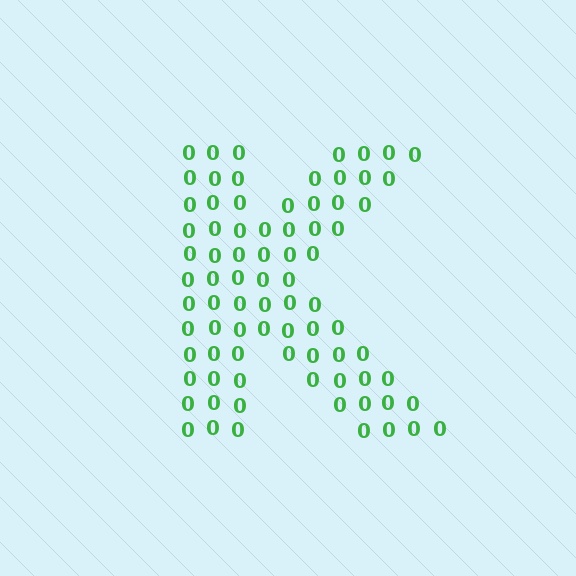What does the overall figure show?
The overall figure shows the letter K.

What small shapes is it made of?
It is made of small digit 0's.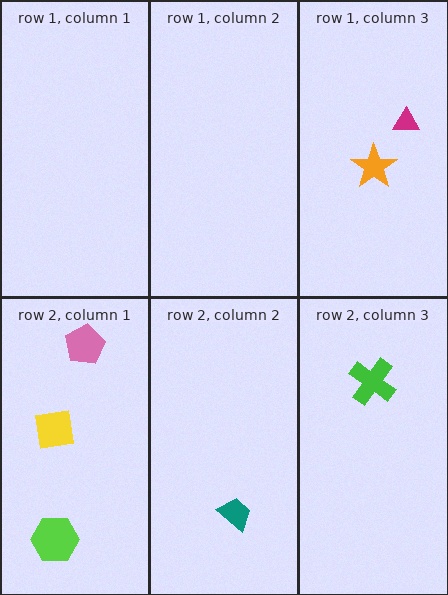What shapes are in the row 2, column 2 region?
The teal trapezoid.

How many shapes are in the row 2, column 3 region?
1.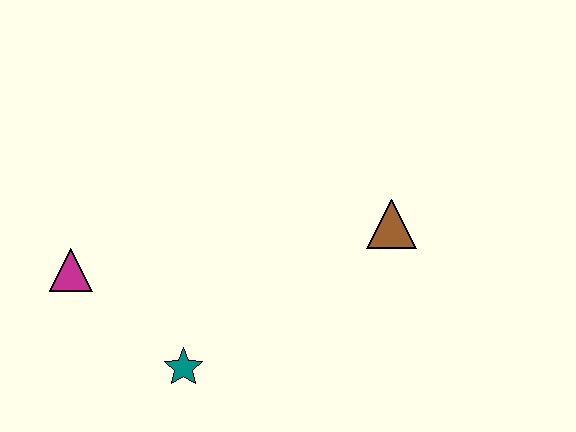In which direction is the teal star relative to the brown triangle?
The teal star is to the left of the brown triangle.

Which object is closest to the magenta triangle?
The teal star is closest to the magenta triangle.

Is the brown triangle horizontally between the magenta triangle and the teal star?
No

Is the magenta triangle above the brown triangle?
No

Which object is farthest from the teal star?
The brown triangle is farthest from the teal star.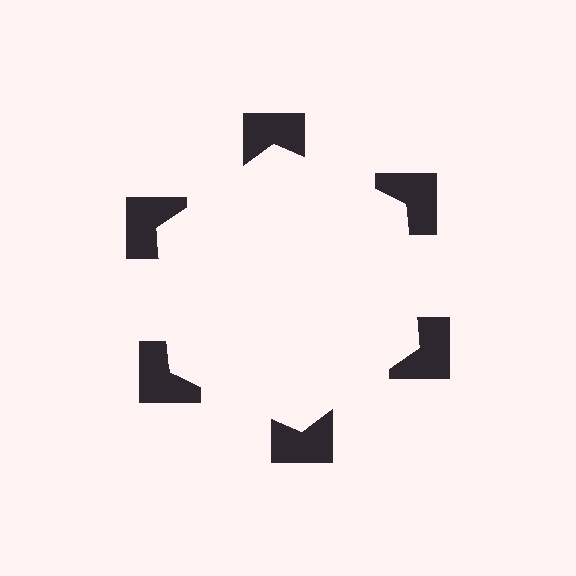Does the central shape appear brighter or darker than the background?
It typically appears slightly brighter than the background, even though no actual brightness change is drawn.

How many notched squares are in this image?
There are 6 — one at each vertex of the illusory hexagon.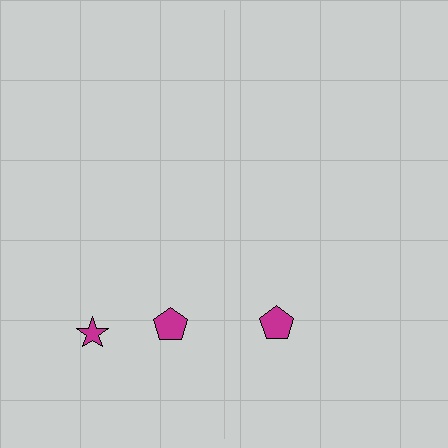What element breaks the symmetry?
A magenta star is missing from the right side.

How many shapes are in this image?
There are 3 shapes in this image.